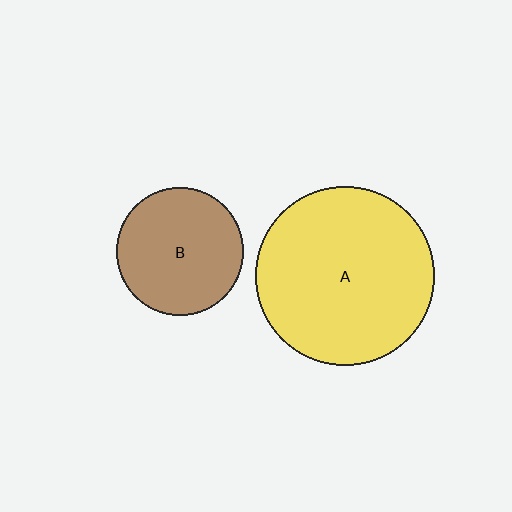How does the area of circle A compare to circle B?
Approximately 2.0 times.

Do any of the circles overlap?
No, none of the circles overlap.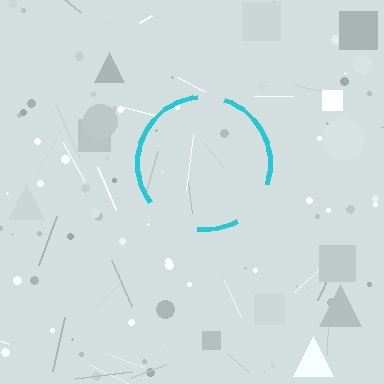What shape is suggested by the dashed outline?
The dashed outline suggests a circle.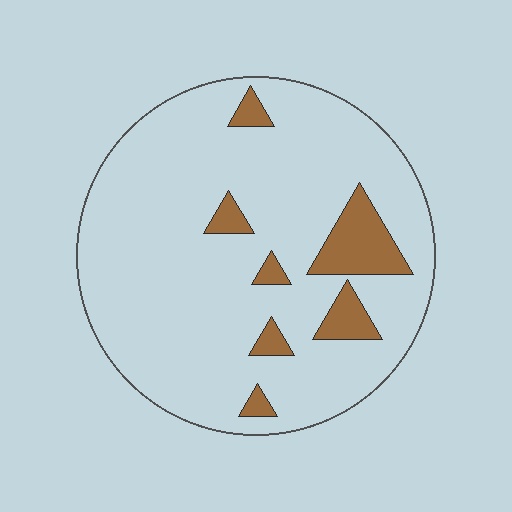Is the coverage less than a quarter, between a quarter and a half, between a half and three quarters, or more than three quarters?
Less than a quarter.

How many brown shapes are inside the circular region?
7.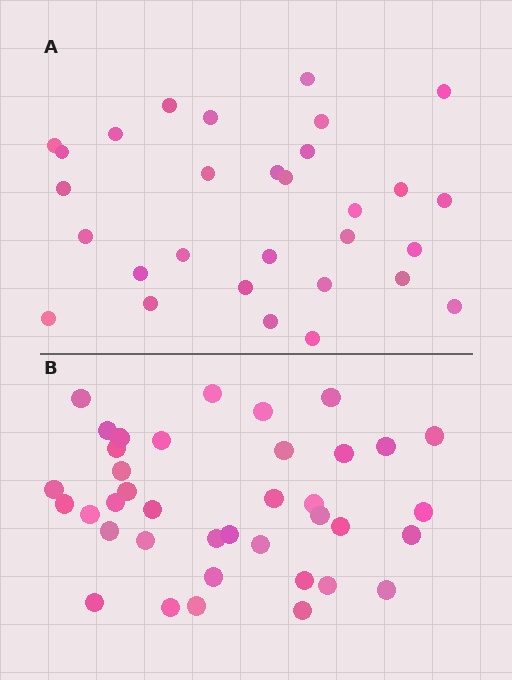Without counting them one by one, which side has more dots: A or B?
Region B (the bottom region) has more dots.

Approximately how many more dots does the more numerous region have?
Region B has roughly 8 or so more dots than region A.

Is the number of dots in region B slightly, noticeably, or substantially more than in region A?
Region B has noticeably more, but not dramatically so. The ratio is roughly 1.3 to 1.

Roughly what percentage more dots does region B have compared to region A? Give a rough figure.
About 25% more.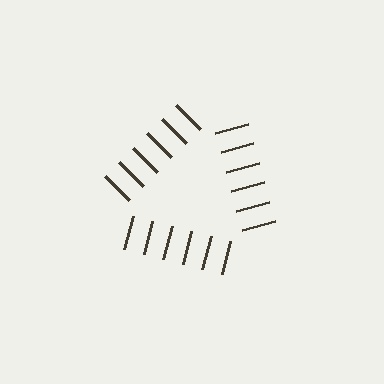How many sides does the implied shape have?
3 sides — the line-ends trace a triangle.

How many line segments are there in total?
18 — 6 along each of the 3 edges.